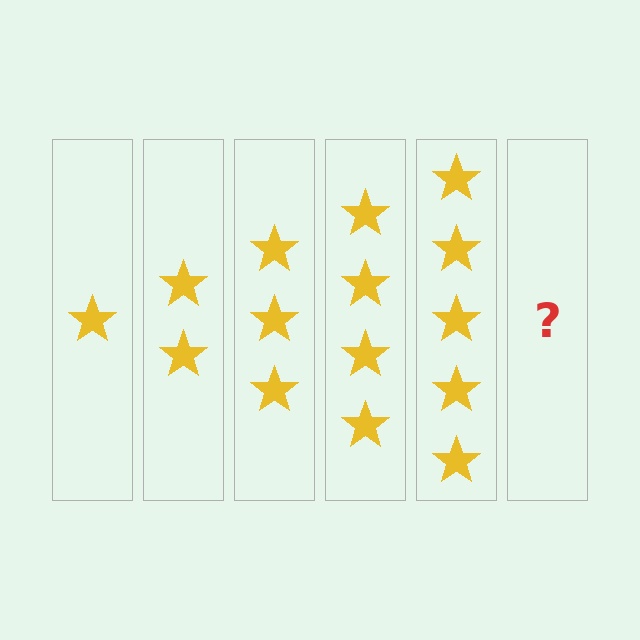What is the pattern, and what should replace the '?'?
The pattern is that each step adds one more star. The '?' should be 6 stars.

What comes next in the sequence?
The next element should be 6 stars.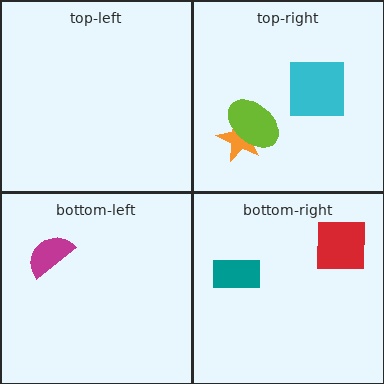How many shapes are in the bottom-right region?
2.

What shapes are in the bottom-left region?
The magenta semicircle.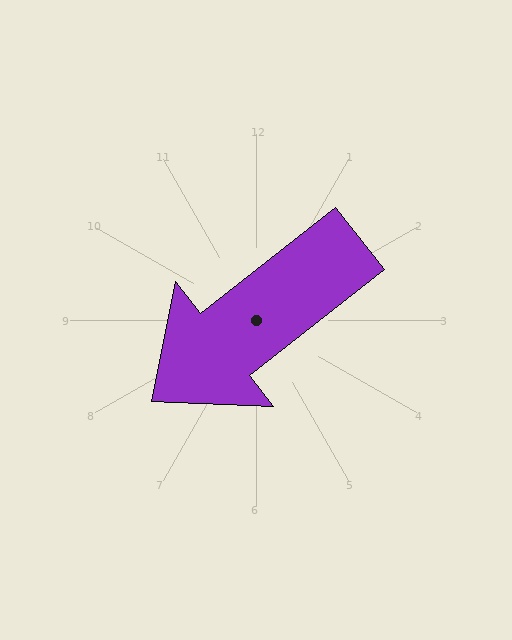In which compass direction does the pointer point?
Southwest.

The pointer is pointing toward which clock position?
Roughly 8 o'clock.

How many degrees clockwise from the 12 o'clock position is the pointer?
Approximately 232 degrees.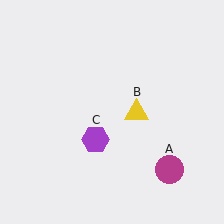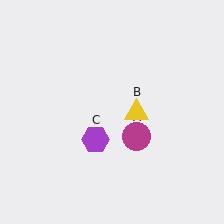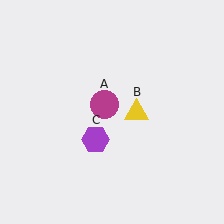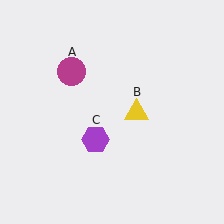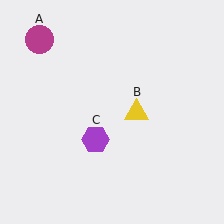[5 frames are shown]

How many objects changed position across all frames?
1 object changed position: magenta circle (object A).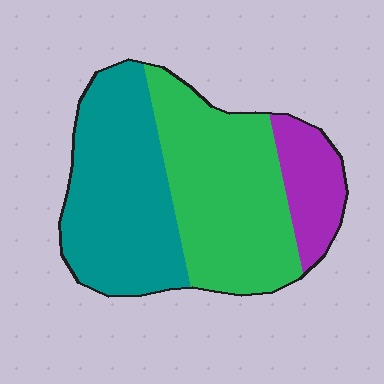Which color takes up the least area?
Purple, at roughly 15%.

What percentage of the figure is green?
Green covers about 45% of the figure.